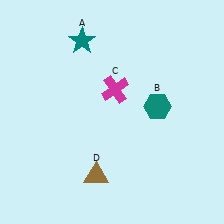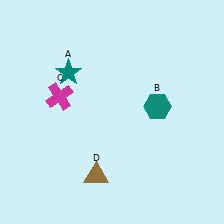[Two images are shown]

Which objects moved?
The objects that moved are: the teal star (A), the magenta cross (C).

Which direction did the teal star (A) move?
The teal star (A) moved down.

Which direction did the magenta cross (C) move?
The magenta cross (C) moved left.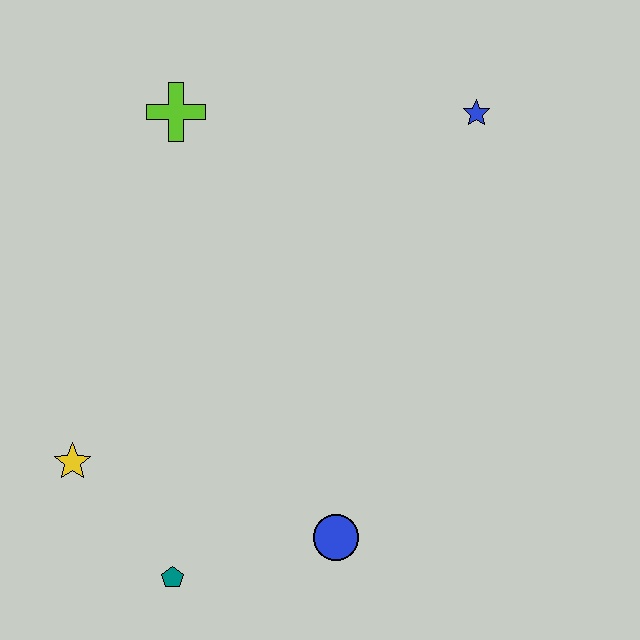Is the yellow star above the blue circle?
Yes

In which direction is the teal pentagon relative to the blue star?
The teal pentagon is below the blue star.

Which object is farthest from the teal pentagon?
The blue star is farthest from the teal pentagon.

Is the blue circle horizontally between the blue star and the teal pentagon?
Yes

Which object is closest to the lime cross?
The blue star is closest to the lime cross.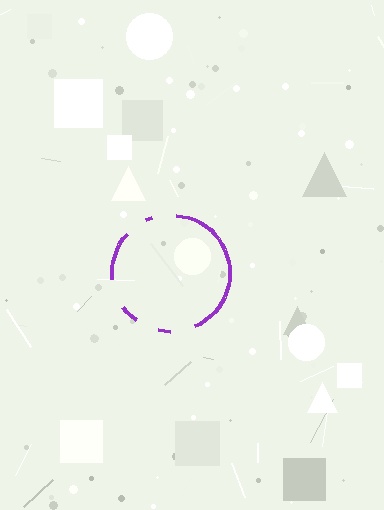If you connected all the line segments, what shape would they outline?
They would outline a circle.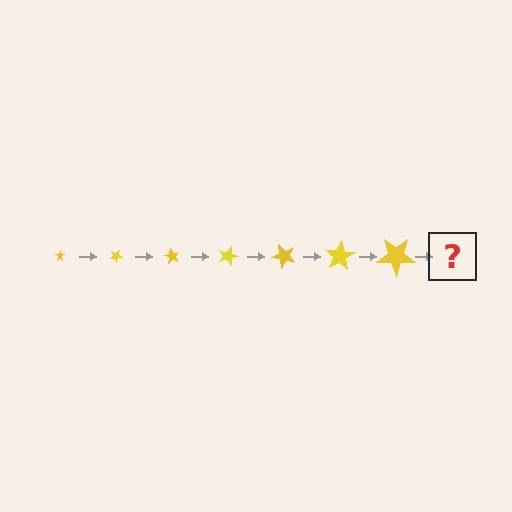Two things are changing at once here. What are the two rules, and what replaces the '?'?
The two rules are that the star grows larger each step and it rotates 30 degrees each step. The '?' should be a star, larger than the previous one and rotated 210 degrees from the start.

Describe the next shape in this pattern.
It should be a star, larger than the previous one and rotated 210 degrees from the start.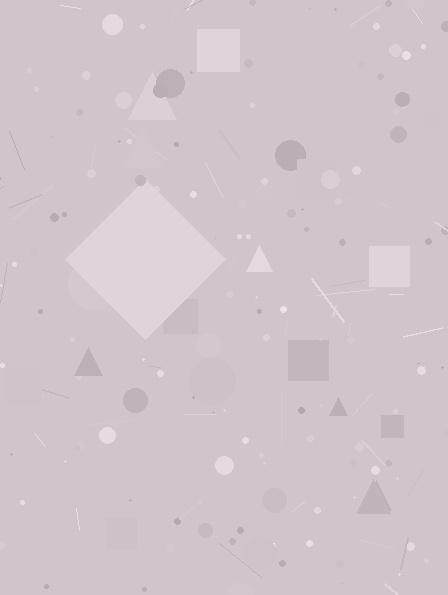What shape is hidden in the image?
A diamond is hidden in the image.